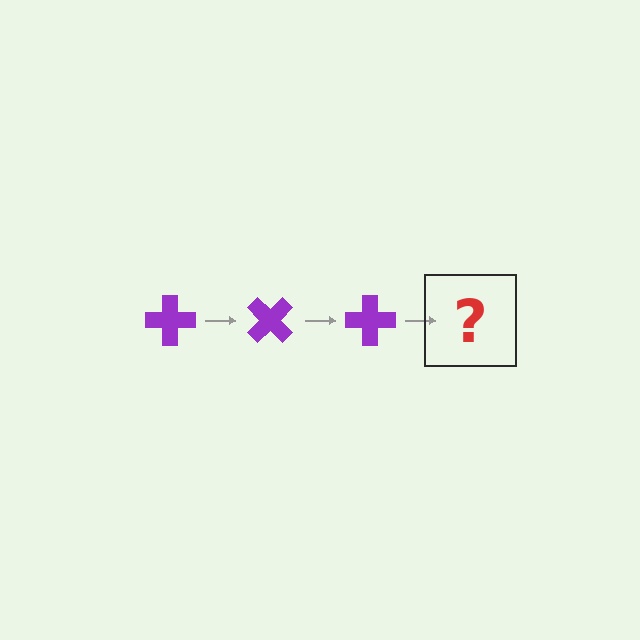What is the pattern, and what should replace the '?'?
The pattern is that the cross rotates 45 degrees each step. The '?' should be a purple cross rotated 135 degrees.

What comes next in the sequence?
The next element should be a purple cross rotated 135 degrees.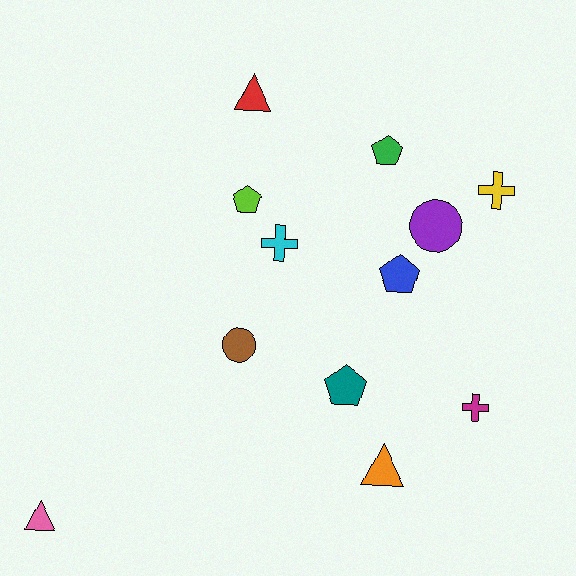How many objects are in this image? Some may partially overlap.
There are 12 objects.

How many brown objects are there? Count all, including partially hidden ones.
There is 1 brown object.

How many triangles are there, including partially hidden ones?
There are 3 triangles.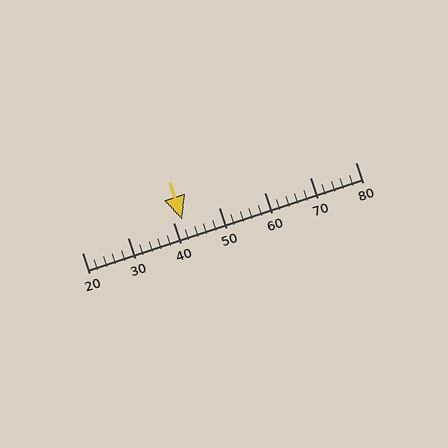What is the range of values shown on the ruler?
The ruler shows values from 20 to 80.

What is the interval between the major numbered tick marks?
The major tick marks are spaced 10 units apart.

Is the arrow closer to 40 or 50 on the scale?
The arrow is closer to 40.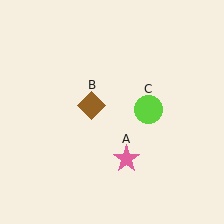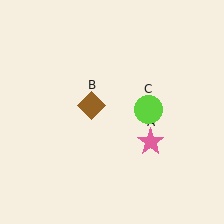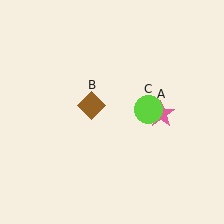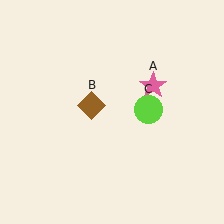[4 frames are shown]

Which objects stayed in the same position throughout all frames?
Brown diamond (object B) and lime circle (object C) remained stationary.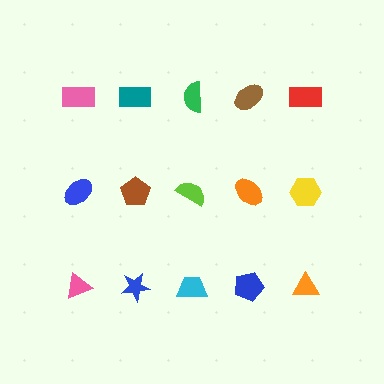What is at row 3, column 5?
An orange triangle.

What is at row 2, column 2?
A brown pentagon.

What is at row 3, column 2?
A blue star.